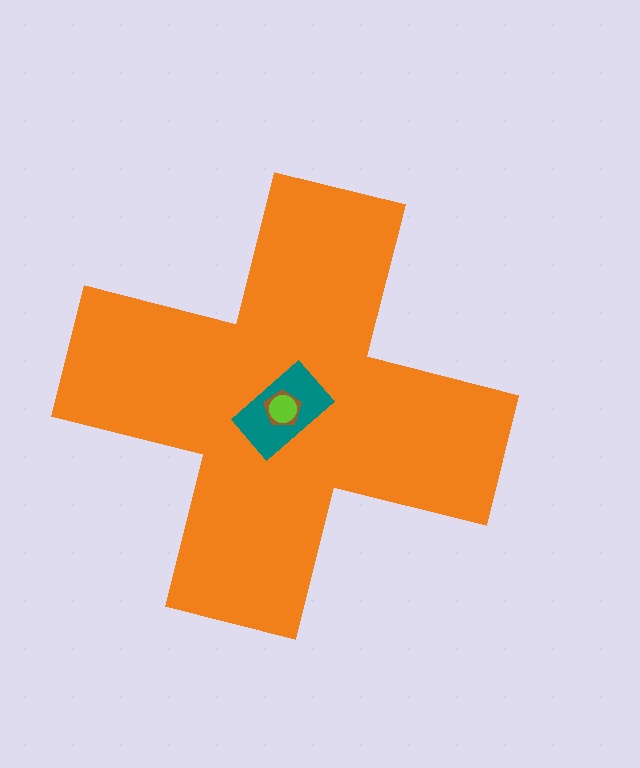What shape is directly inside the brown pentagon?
The lime circle.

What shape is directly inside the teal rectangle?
The brown pentagon.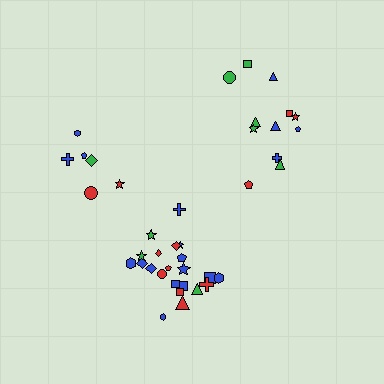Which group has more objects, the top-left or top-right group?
The top-right group.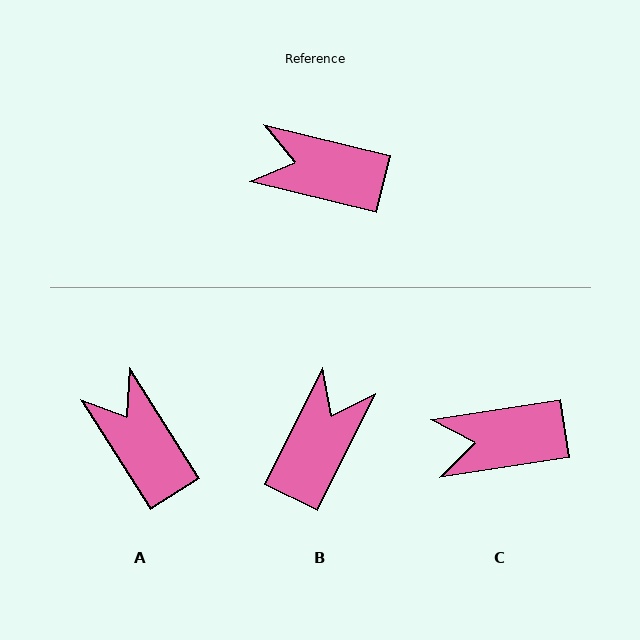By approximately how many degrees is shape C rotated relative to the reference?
Approximately 23 degrees counter-clockwise.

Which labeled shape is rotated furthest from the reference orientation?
B, about 102 degrees away.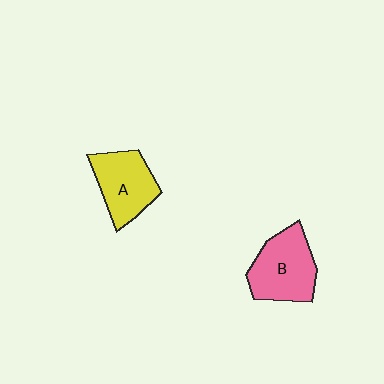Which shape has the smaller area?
Shape A (yellow).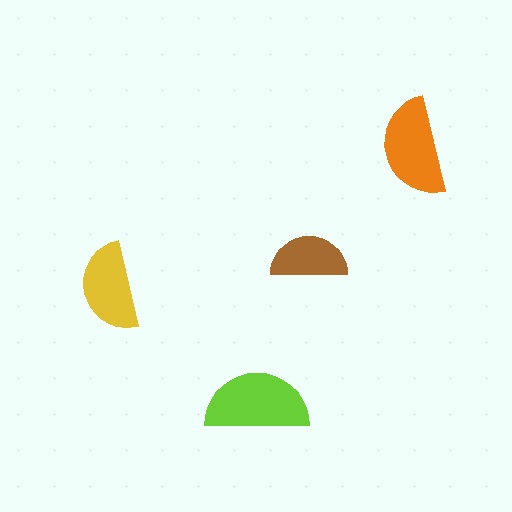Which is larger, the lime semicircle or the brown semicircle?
The lime one.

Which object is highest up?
The orange semicircle is topmost.